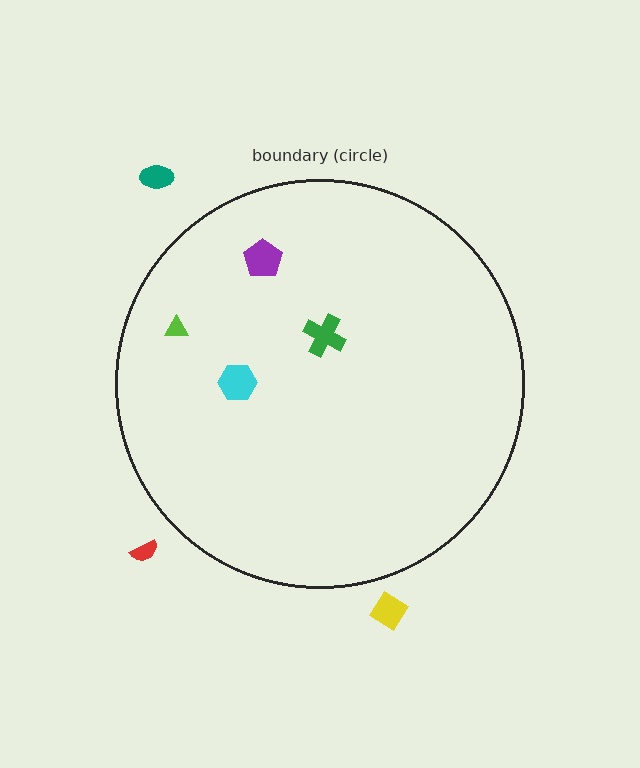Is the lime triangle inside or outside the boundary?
Inside.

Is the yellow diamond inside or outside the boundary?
Outside.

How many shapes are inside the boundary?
4 inside, 3 outside.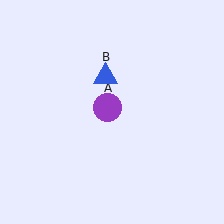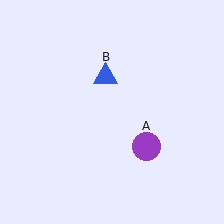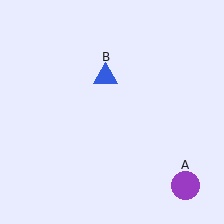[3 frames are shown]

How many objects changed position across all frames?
1 object changed position: purple circle (object A).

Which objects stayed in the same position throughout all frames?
Blue triangle (object B) remained stationary.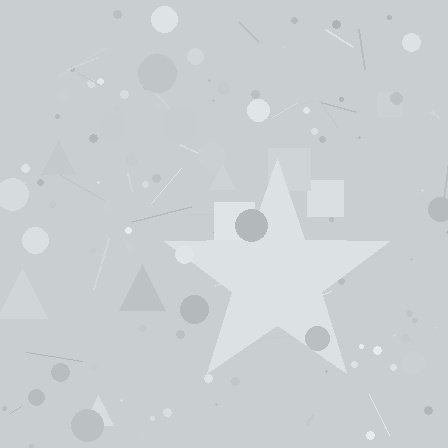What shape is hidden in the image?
A star is hidden in the image.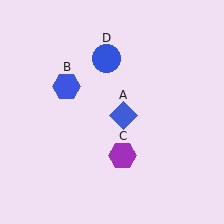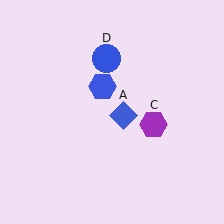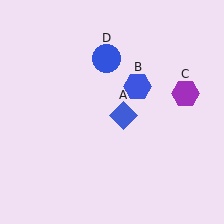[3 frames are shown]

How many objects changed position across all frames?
2 objects changed position: blue hexagon (object B), purple hexagon (object C).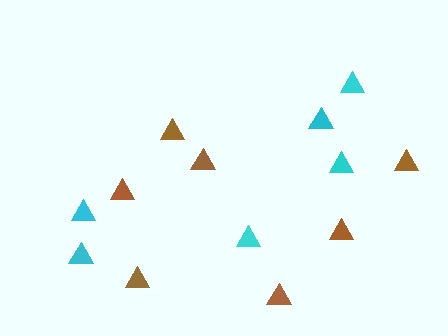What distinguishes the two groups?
There are 2 groups: one group of brown triangles (7) and one group of cyan triangles (6).